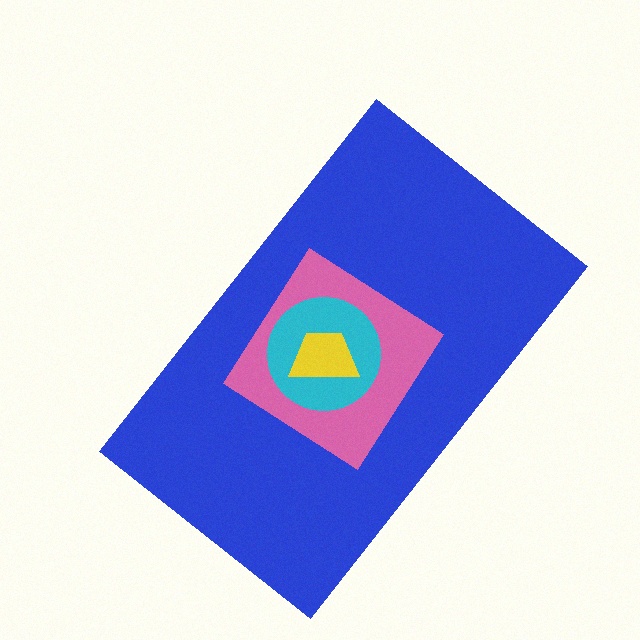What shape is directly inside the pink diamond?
The cyan circle.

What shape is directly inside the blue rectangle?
The pink diamond.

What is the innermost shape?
The yellow trapezoid.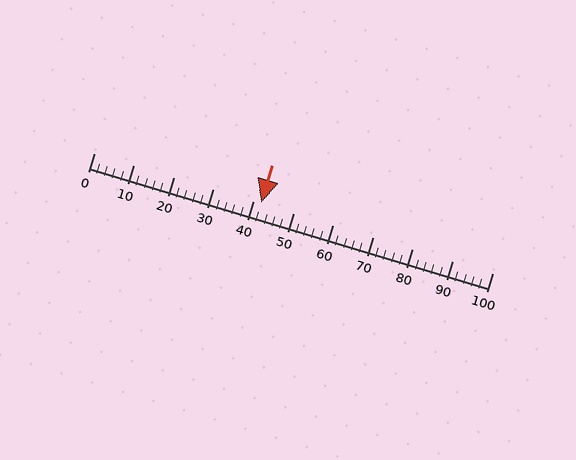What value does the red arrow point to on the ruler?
The red arrow points to approximately 42.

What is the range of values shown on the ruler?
The ruler shows values from 0 to 100.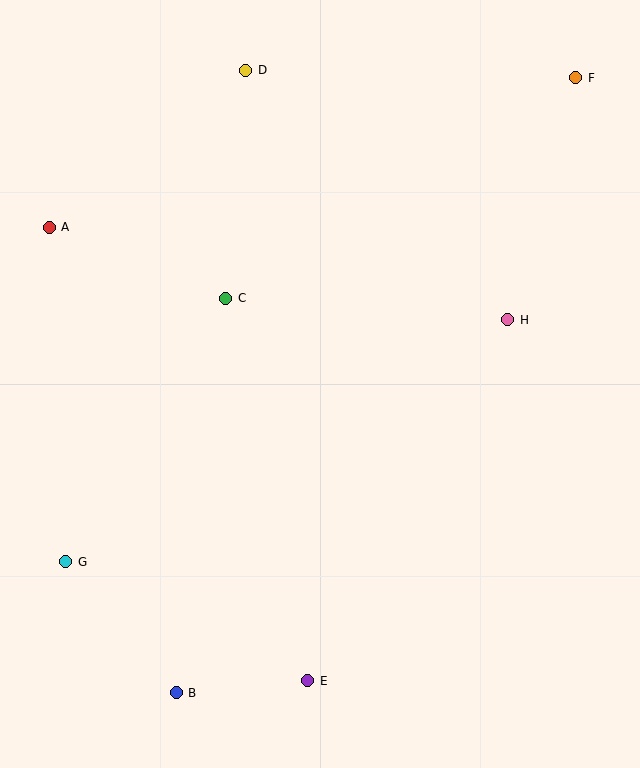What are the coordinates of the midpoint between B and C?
The midpoint between B and C is at (201, 495).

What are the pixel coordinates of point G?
Point G is at (66, 562).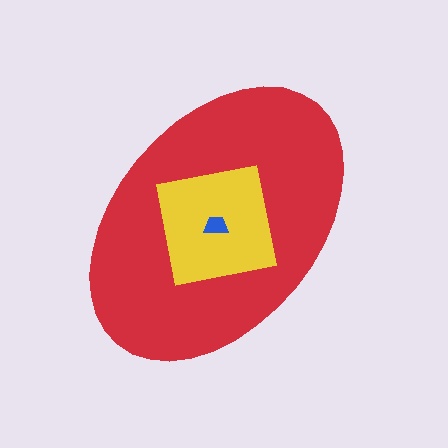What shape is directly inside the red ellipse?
The yellow square.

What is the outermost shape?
The red ellipse.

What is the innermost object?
The blue trapezoid.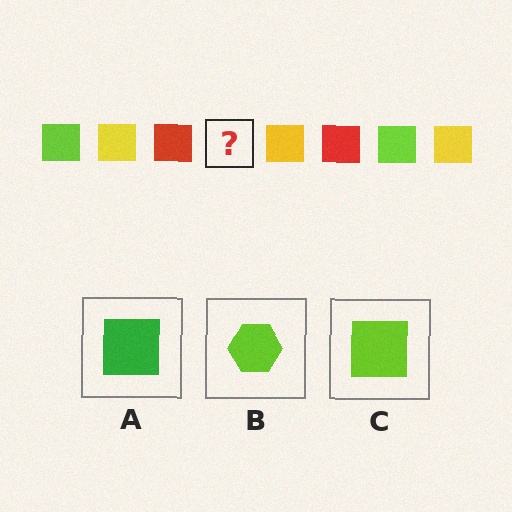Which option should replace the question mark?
Option C.